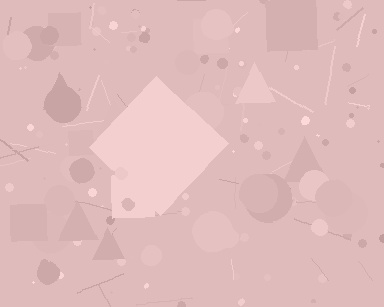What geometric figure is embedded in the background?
A diamond is embedded in the background.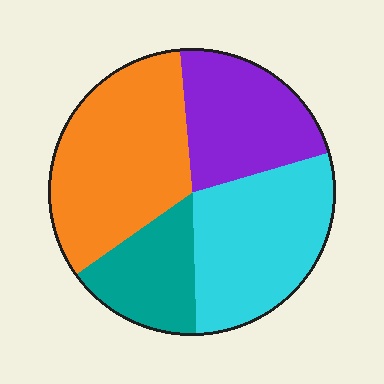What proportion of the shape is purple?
Purple takes up about one fifth (1/5) of the shape.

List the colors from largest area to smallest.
From largest to smallest: orange, cyan, purple, teal.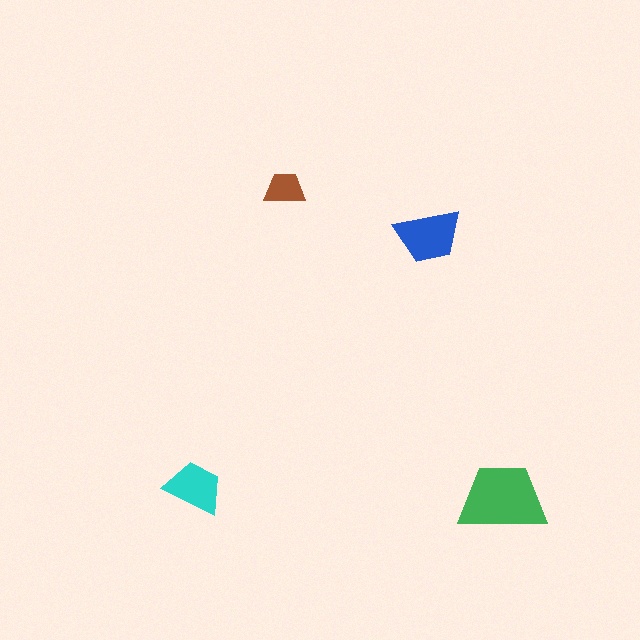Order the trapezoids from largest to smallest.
the green one, the blue one, the cyan one, the brown one.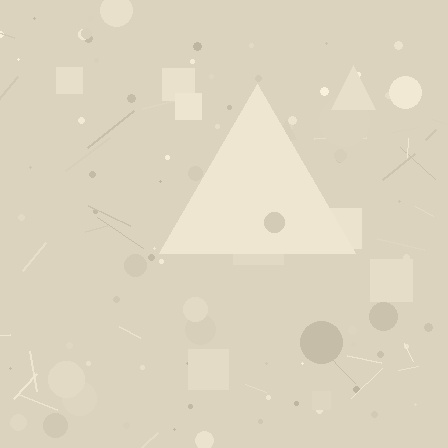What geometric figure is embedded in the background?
A triangle is embedded in the background.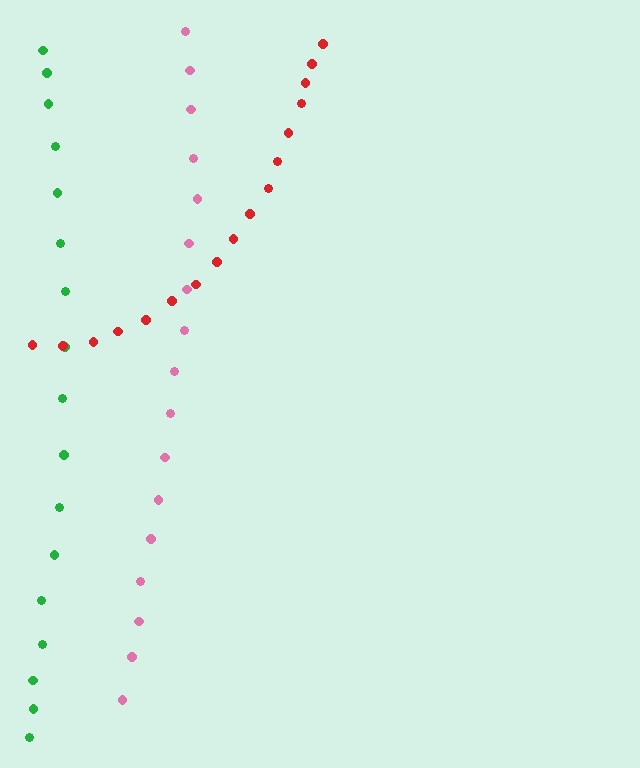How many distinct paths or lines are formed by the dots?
There are 3 distinct paths.